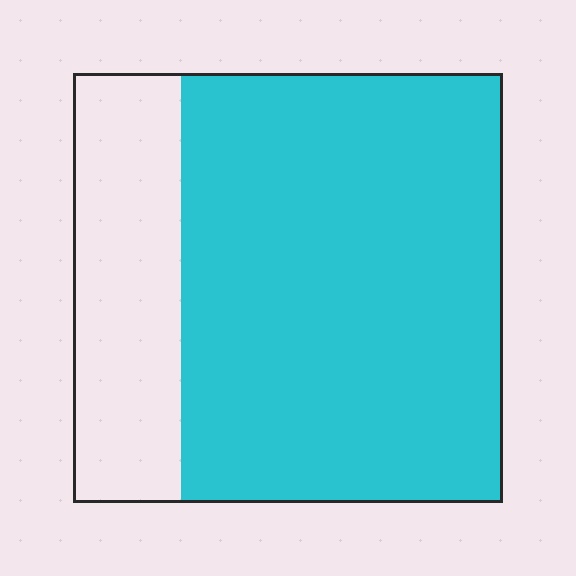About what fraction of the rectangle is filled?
About three quarters (3/4).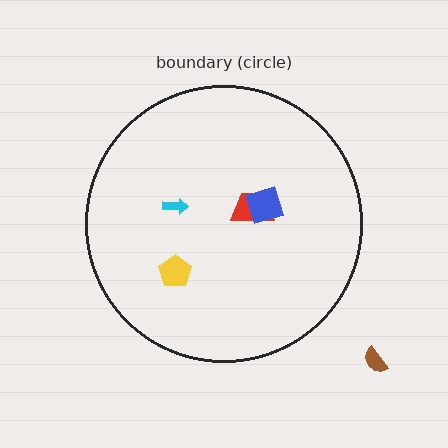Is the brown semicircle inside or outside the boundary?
Outside.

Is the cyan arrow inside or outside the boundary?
Inside.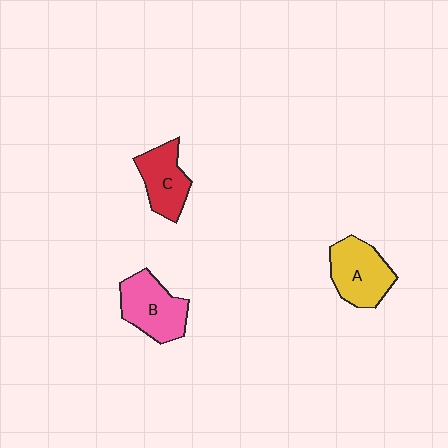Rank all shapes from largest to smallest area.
From largest to smallest: B (pink), A (yellow), C (red).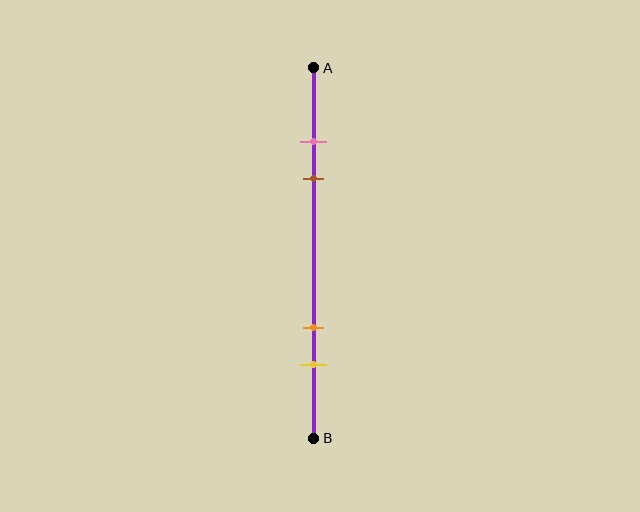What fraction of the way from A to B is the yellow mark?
The yellow mark is approximately 80% (0.8) of the way from A to B.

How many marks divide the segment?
There are 4 marks dividing the segment.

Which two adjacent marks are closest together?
The pink and brown marks are the closest adjacent pair.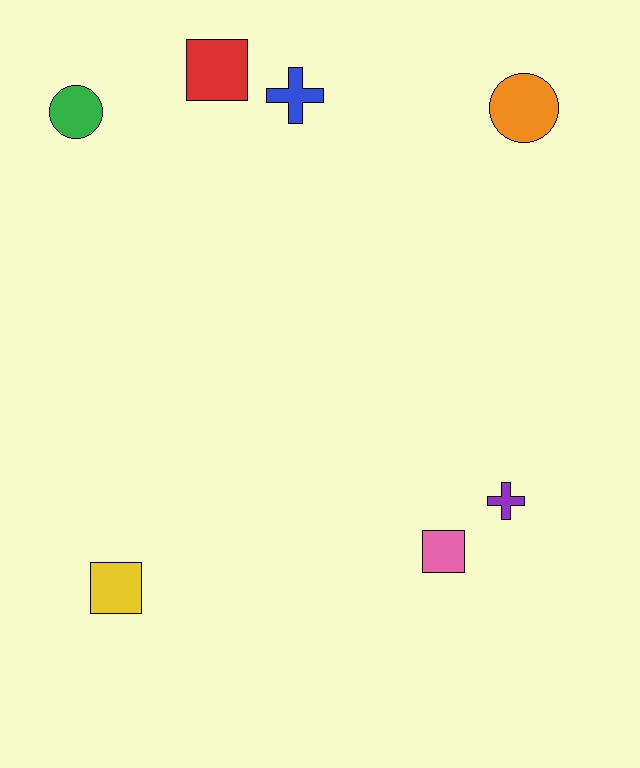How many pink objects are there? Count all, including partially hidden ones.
There is 1 pink object.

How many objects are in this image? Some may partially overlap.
There are 7 objects.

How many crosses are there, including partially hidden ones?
There are 2 crosses.